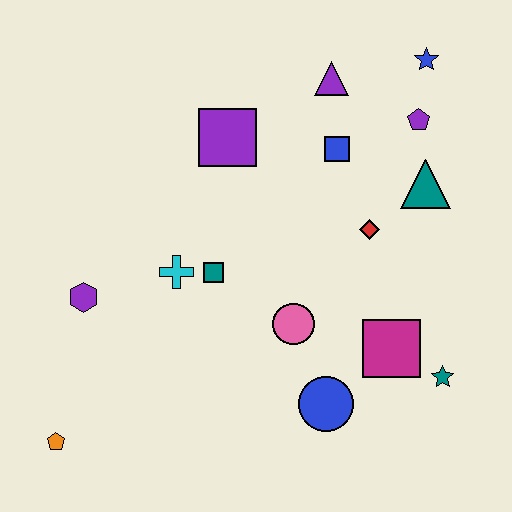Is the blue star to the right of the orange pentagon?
Yes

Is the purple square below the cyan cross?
No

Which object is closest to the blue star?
The purple pentagon is closest to the blue star.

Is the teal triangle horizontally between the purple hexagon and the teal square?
No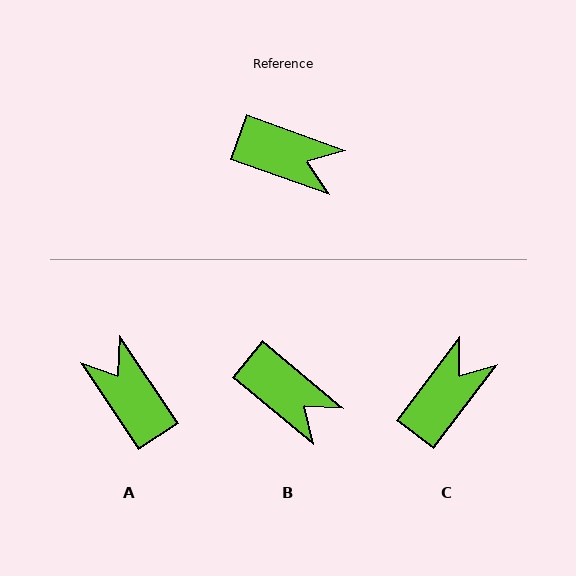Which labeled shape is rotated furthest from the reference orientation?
A, about 143 degrees away.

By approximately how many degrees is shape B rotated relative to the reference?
Approximately 20 degrees clockwise.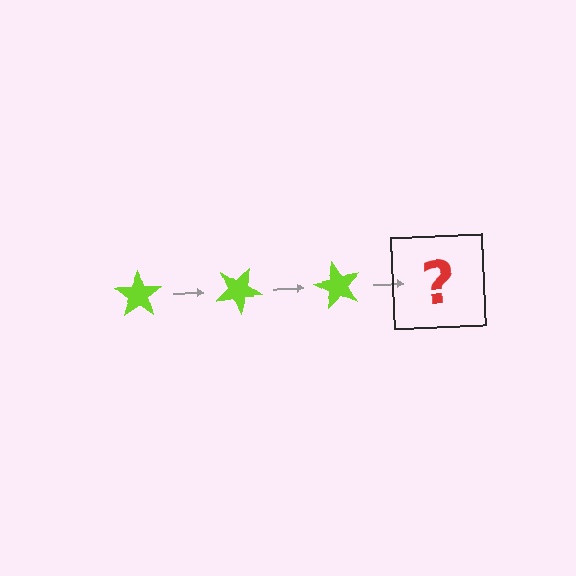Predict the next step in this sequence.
The next step is a lime star rotated 90 degrees.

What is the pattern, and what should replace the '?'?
The pattern is that the star rotates 30 degrees each step. The '?' should be a lime star rotated 90 degrees.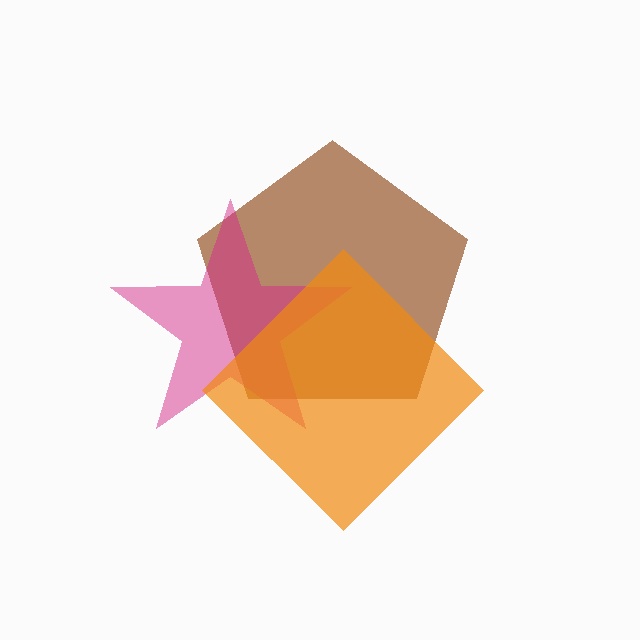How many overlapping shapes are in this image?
There are 3 overlapping shapes in the image.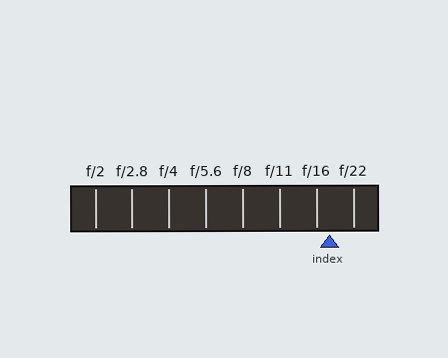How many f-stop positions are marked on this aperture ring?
There are 8 f-stop positions marked.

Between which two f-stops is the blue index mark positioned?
The index mark is between f/16 and f/22.